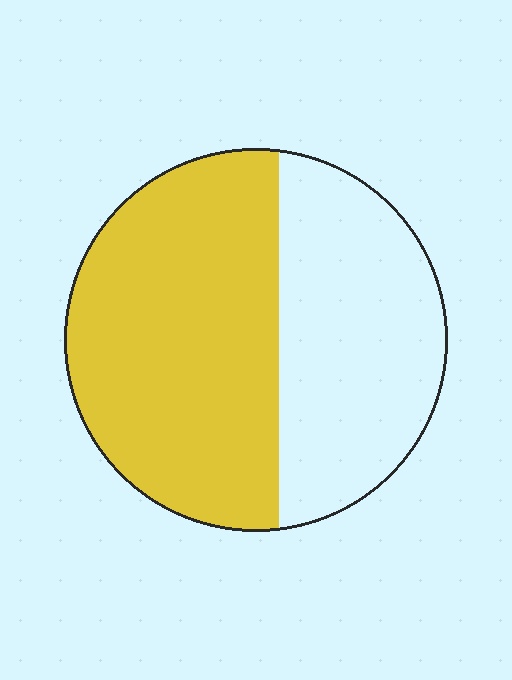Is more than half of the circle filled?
Yes.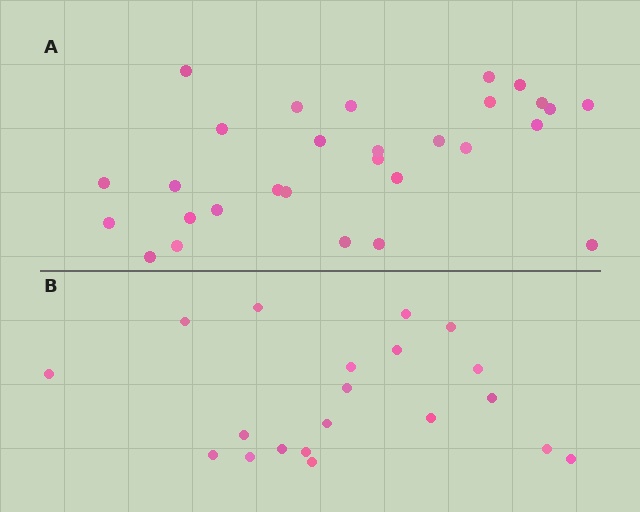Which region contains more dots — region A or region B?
Region A (the top region) has more dots.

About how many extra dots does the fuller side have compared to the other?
Region A has roughly 8 or so more dots than region B.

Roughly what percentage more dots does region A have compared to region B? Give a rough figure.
About 45% more.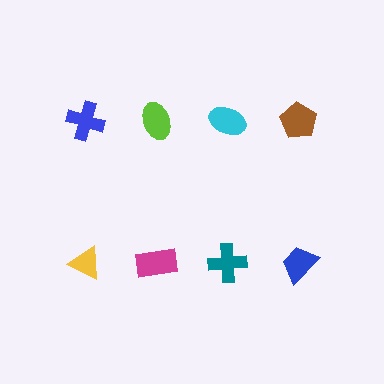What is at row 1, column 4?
A brown pentagon.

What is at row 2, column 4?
A blue trapezoid.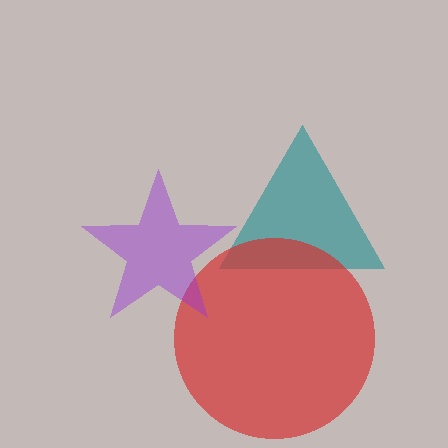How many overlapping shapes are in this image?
There are 3 overlapping shapes in the image.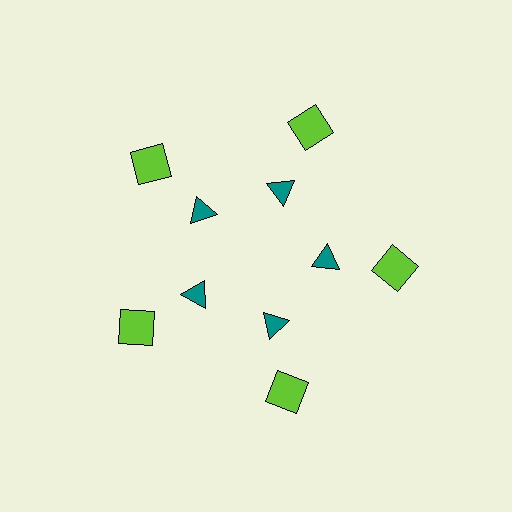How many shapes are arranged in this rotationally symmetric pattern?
There are 10 shapes, arranged in 5 groups of 2.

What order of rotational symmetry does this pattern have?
This pattern has 5-fold rotational symmetry.